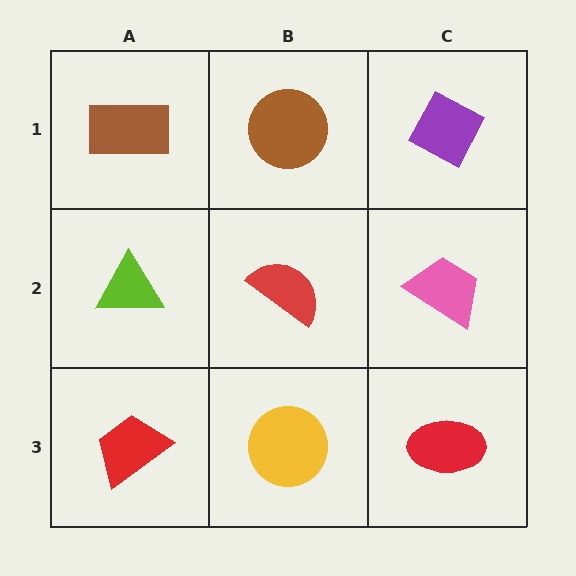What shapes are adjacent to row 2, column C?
A purple diamond (row 1, column C), a red ellipse (row 3, column C), a red semicircle (row 2, column B).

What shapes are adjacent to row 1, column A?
A lime triangle (row 2, column A), a brown circle (row 1, column B).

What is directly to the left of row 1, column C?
A brown circle.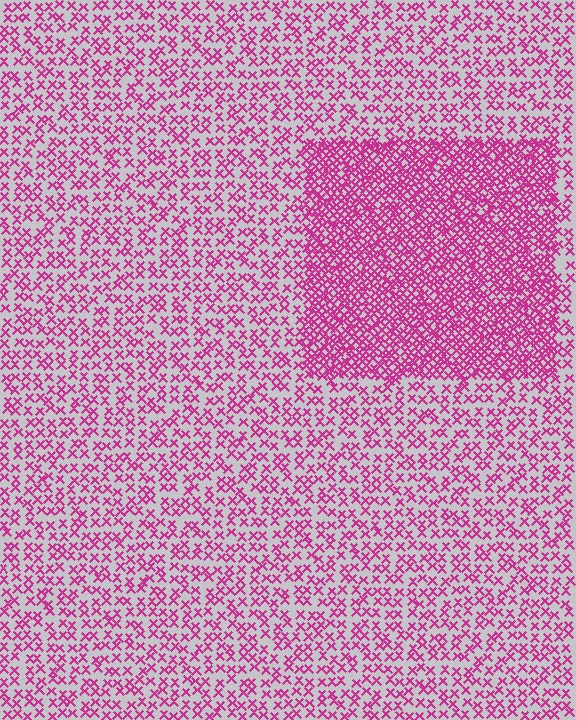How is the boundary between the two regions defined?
The boundary is defined by a change in element density (approximately 2.3x ratio). All elements are the same color, size, and shape.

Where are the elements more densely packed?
The elements are more densely packed inside the rectangle boundary.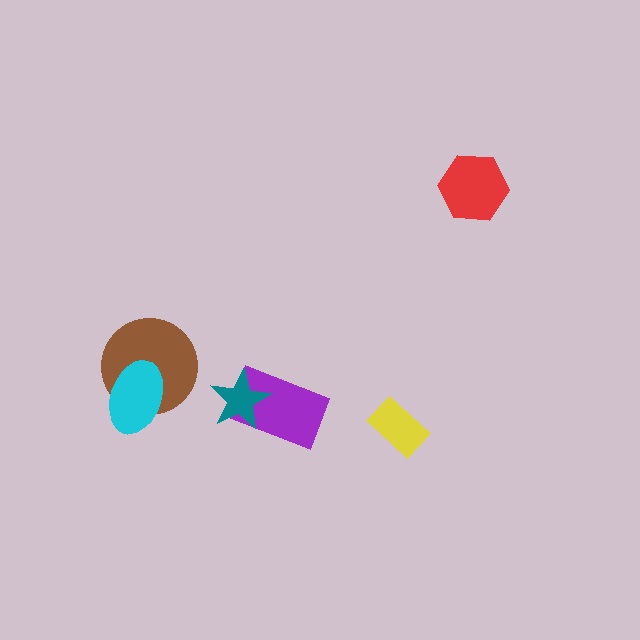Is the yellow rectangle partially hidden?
No, no other shape covers it.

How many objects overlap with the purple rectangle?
1 object overlaps with the purple rectangle.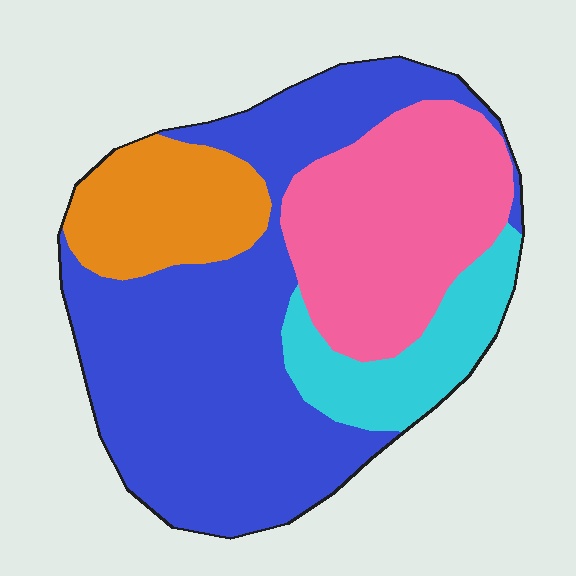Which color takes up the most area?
Blue, at roughly 50%.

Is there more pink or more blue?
Blue.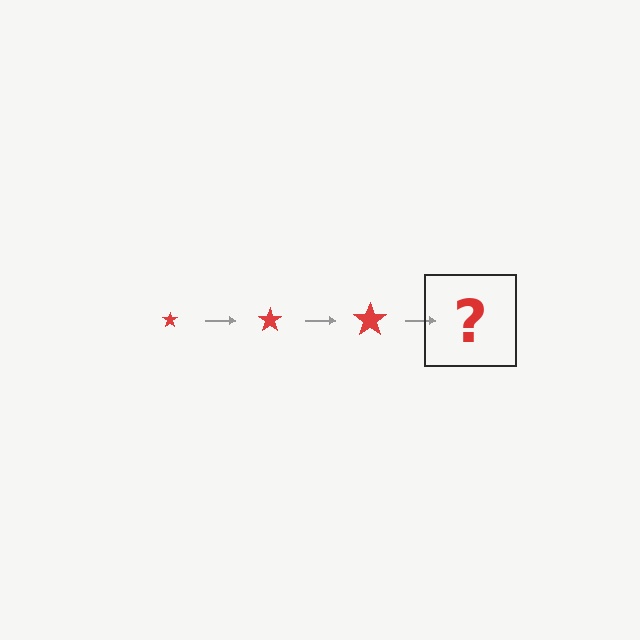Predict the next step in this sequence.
The next step is a red star, larger than the previous one.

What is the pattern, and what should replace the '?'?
The pattern is that the star gets progressively larger each step. The '?' should be a red star, larger than the previous one.